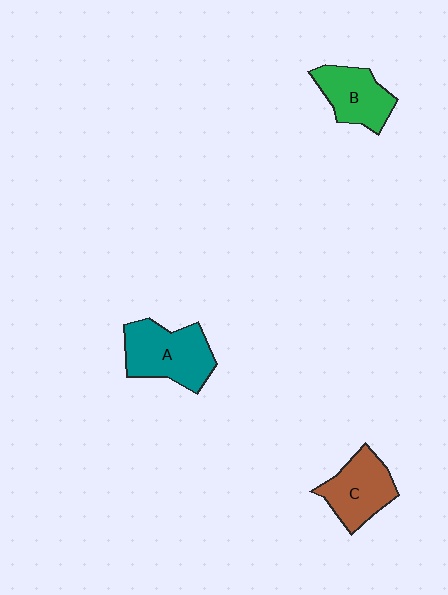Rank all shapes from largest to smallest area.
From largest to smallest: A (teal), C (brown), B (green).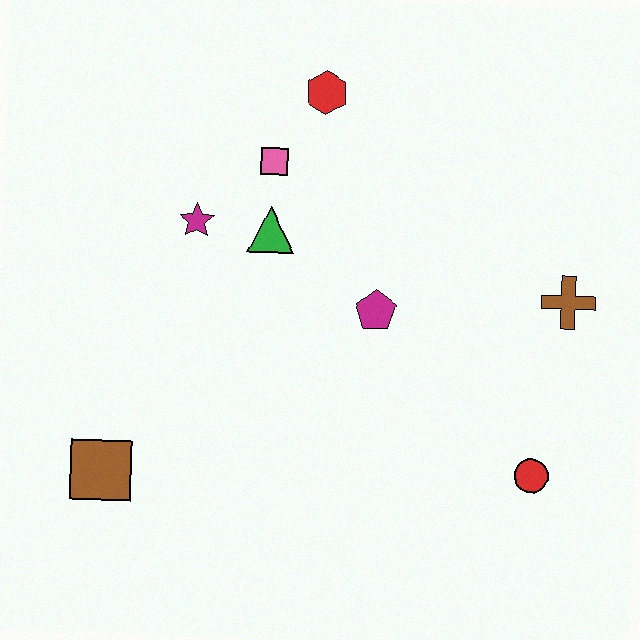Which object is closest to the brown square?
The magenta star is closest to the brown square.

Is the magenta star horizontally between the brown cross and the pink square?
No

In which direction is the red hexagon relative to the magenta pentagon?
The red hexagon is above the magenta pentagon.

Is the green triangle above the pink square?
No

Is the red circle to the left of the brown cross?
Yes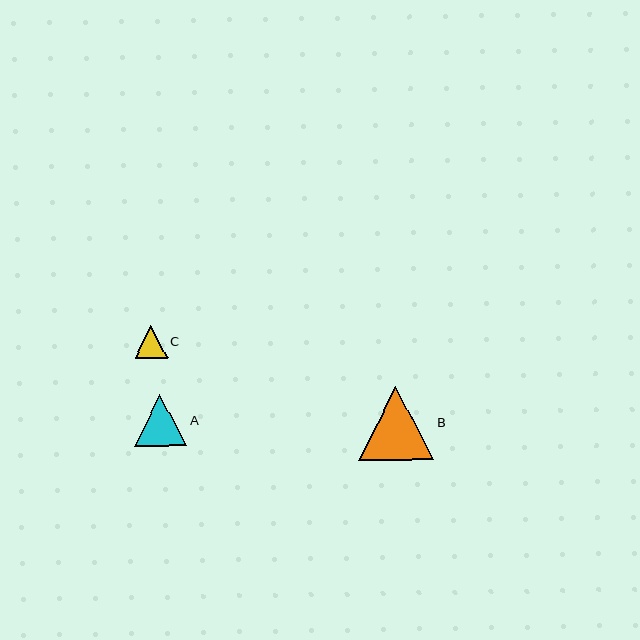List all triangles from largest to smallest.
From largest to smallest: B, A, C.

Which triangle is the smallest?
Triangle C is the smallest with a size of approximately 33 pixels.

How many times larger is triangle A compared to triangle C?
Triangle A is approximately 1.6 times the size of triangle C.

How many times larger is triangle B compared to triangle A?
Triangle B is approximately 1.4 times the size of triangle A.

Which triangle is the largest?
Triangle B is the largest with a size of approximately 75 pixels.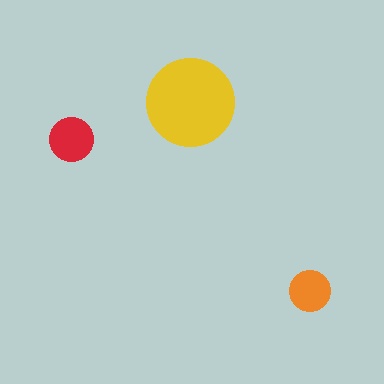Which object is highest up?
The yellow circle is topmost.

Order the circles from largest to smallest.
the yellow one, the red one, the orange one.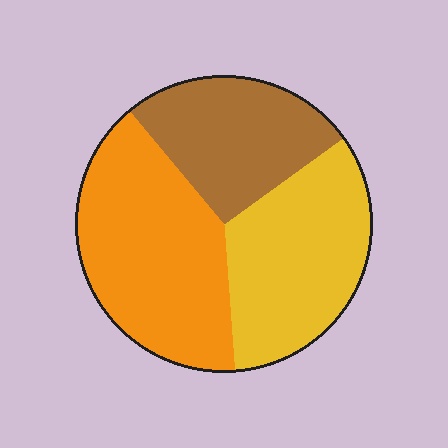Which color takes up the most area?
Orange, at roughly 40%.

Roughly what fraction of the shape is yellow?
Yellow covers about 35% of the shape.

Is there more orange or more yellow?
Orange.